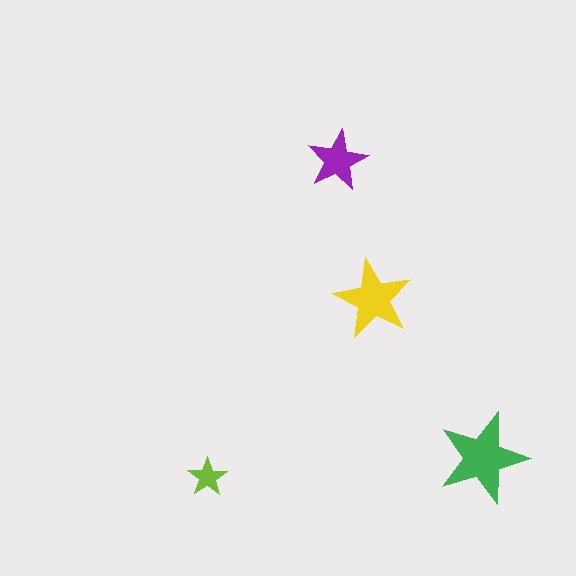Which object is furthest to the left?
The lime star is leftmost.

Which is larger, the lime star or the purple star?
The purple one.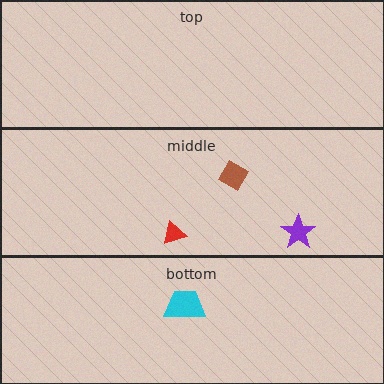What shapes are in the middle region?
The purple star, the red triangle, the brown diamond.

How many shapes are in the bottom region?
1.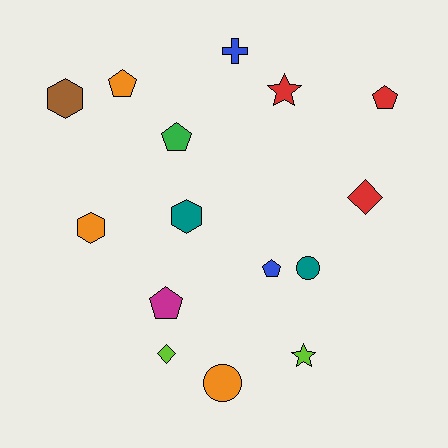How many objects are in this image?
There are 15 objects.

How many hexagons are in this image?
There are 3 hexagons.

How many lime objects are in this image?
There are 2 lime objects.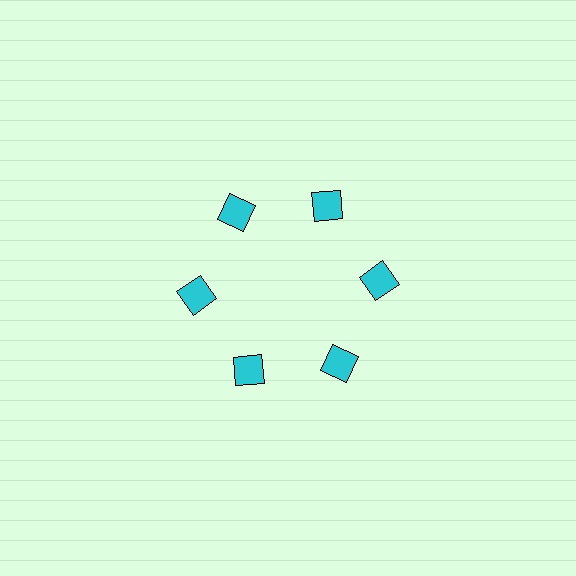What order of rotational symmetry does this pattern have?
This pattern has 6-fold rotational symmetry.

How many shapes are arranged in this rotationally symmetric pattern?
There are 6 shapes, arranged in 6 groups of 1.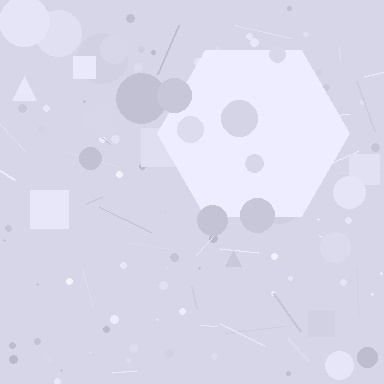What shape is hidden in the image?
A hexagon is hidden in the image.